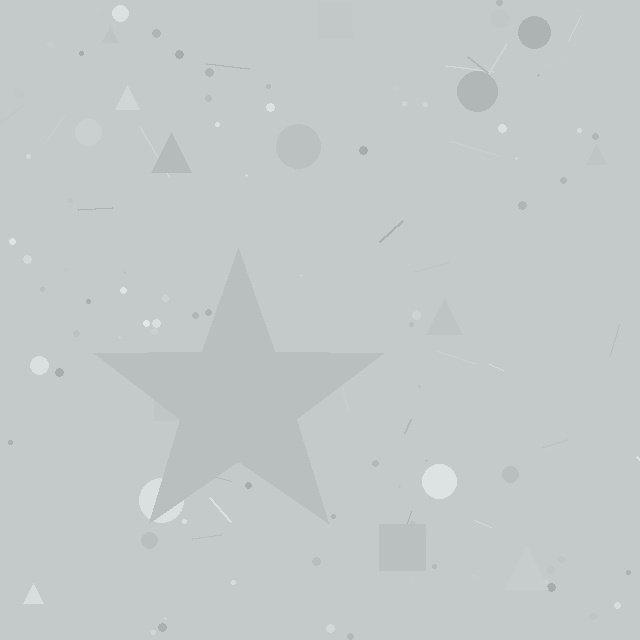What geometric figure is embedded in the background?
A star is embedded in the background.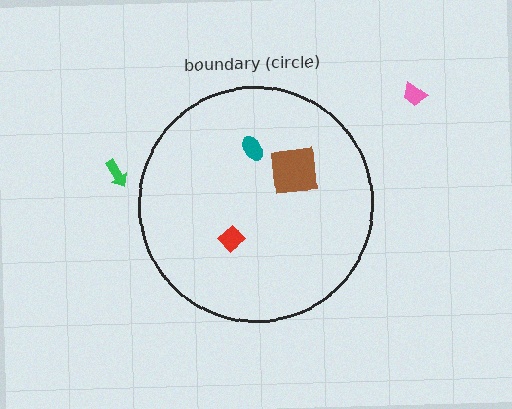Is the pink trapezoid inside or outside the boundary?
Outside.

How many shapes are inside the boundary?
3 inside, 2 outside.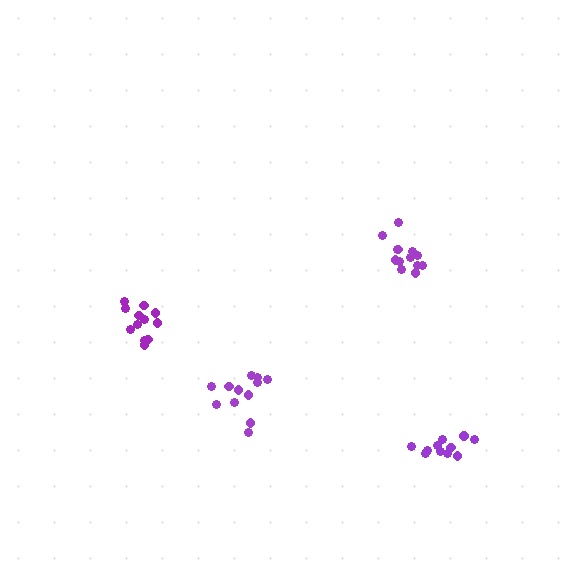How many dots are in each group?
Group 1: 14 dots, Group 2: 11 dots, Group 3: 12 dots, Group 4: 12 dots (49 total).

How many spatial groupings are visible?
There are 4 spatial groupings.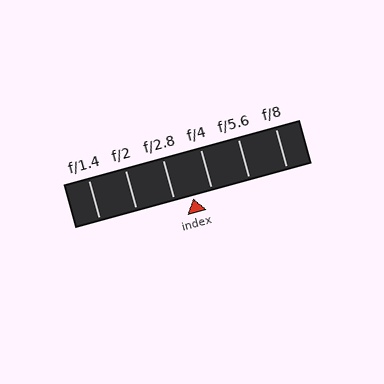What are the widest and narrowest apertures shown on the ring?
The widest aperture shown is f/1.4 and the narrowest is f/8.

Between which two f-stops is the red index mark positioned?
The index mark is between f/2.8 and f/4.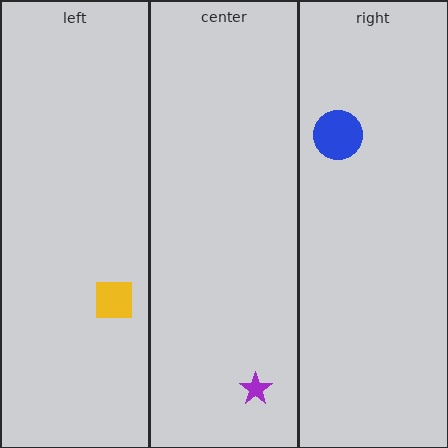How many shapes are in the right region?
1.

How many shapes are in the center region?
1.